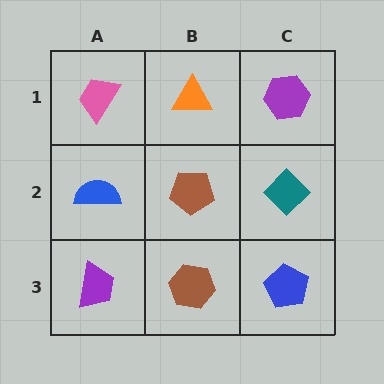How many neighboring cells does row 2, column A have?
3.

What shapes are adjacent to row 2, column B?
An orange triangle (row 1, column B), a brown hexagon (row 3, column B), a blue semicircle (row 2, column A), a teal diamond (row 2, column C).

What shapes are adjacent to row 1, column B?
A brown pentagon (row 2, column B), a pink trapezoid (row 1, column A), a purple hexagon (row 1, column C).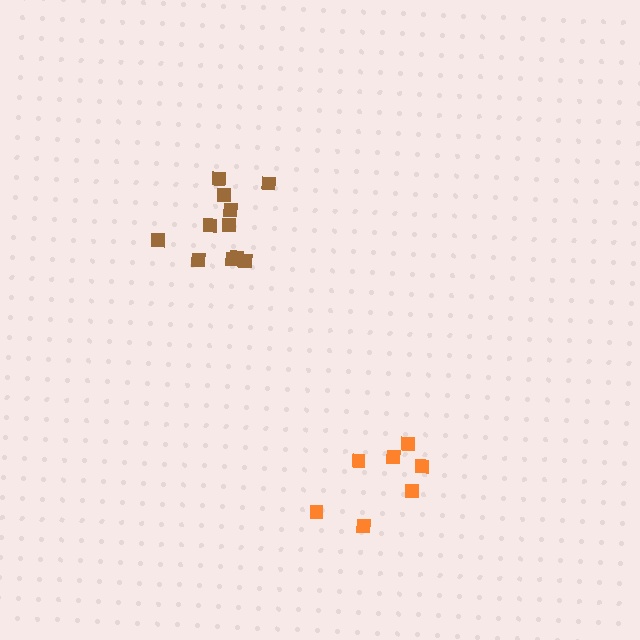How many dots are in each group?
Group 1: 11 dots, Group 2: 7 dots (18 total).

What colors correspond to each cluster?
The clusters are colored: brown, orange.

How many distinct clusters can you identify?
There are 2 distinct clusters.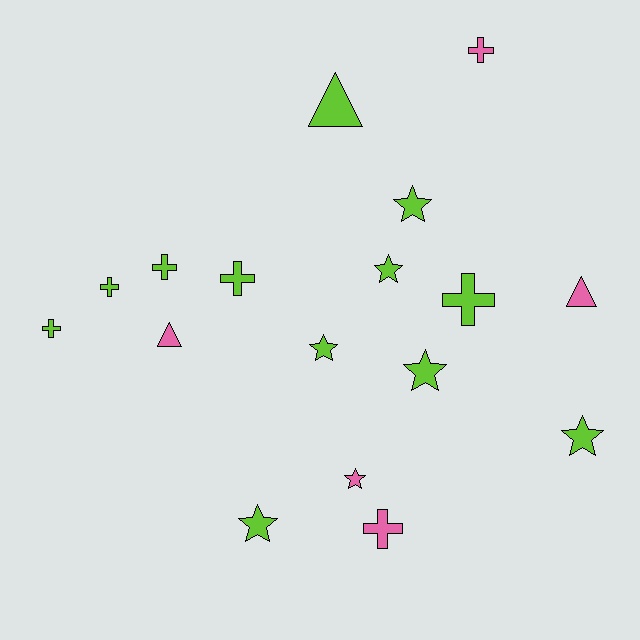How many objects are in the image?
There are 17 objects.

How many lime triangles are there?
There is 1 lime triangle.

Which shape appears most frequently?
Cross, with 7 objects.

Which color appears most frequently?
Lime, with 12 objects.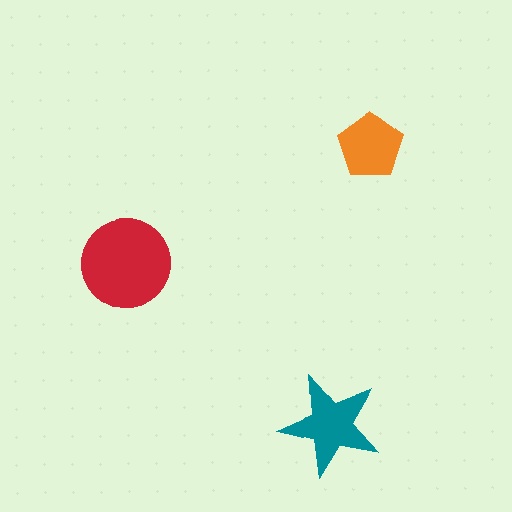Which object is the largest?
The red circle.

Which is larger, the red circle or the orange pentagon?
The red circle.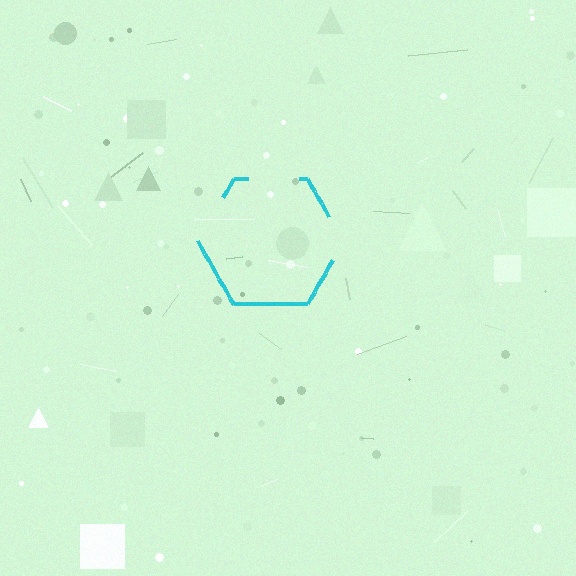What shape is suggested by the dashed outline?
The dashed outline suggests a hexagon.